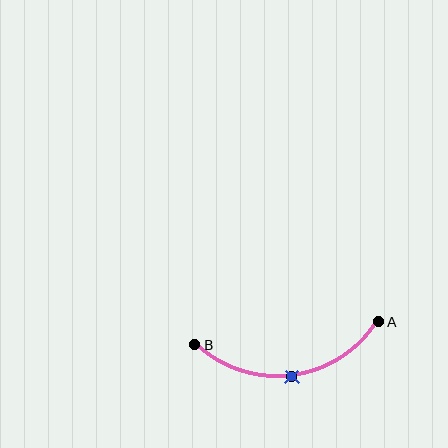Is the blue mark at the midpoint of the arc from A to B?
Yes. The blue mark lies on the arc at equal arc-length from both A and B — it is the arc midpoint.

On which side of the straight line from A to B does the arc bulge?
The arc bulges below the straight line connecting A and B.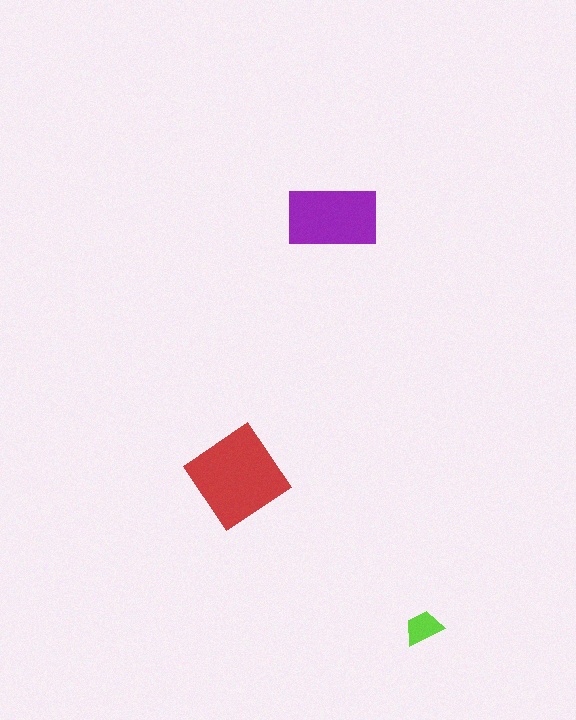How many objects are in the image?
There are 3 objects in the image.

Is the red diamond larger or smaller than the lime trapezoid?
Larger.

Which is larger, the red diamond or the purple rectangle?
The red diamond.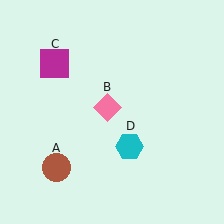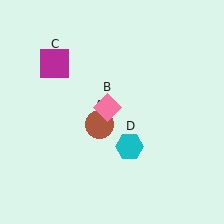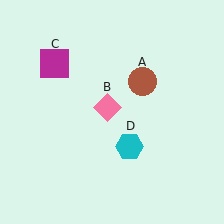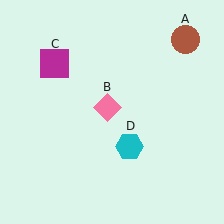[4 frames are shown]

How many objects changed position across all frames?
1 object changed position: brown circle (object A).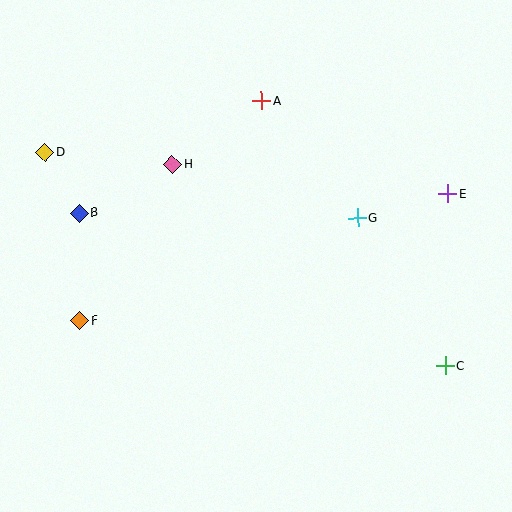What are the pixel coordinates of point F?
Point F is at (80, 321).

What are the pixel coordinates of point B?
Point B is at (79, 213).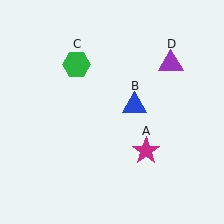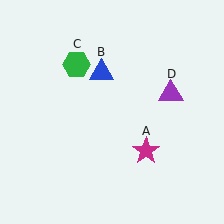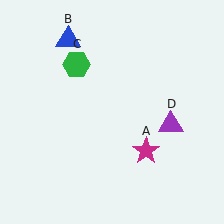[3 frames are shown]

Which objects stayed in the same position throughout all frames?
Magenta star (object A) and green hexagon (object C) remained stationary.